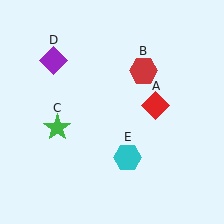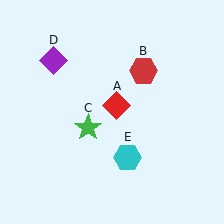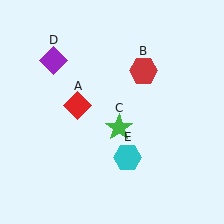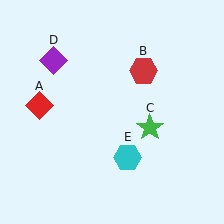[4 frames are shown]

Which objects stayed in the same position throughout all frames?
Red hexagon (object B) and purple diamond (object D) and cyan hexagon (object E) remained stationary.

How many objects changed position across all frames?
2 objects changed position: red diamond (object A), green star (object C).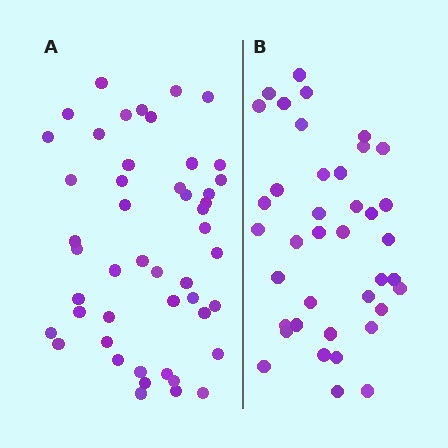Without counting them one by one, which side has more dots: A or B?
Region A (the left region) has more dots.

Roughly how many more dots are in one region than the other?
Region A has roughly 8 or so more dots than region B.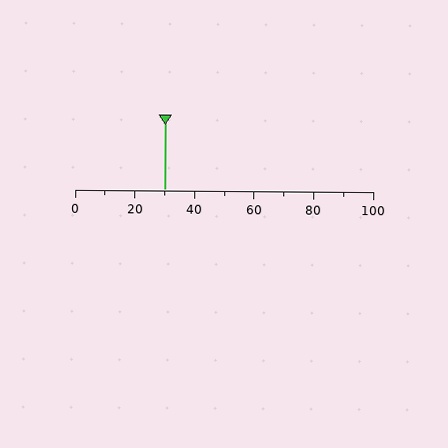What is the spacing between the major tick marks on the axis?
The major ticks are spaced 20 apart.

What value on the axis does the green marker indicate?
The marker indicates approximately 30.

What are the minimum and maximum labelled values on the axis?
The axis runs from 0 to 100.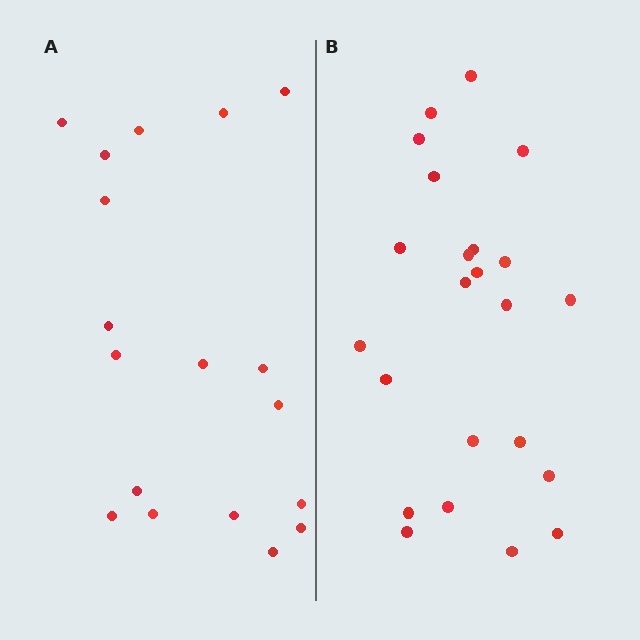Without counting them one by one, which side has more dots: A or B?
Region B (the right region) has more dots.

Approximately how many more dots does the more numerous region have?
Region B has about 5 more dots than region A.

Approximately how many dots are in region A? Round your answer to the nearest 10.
About 20 dots. (The exact count is 18, which rounds to 20.)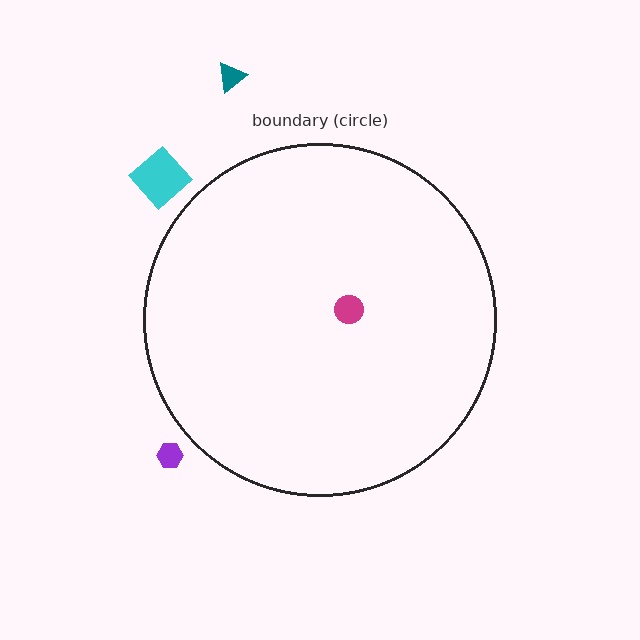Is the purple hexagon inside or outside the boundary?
Outside.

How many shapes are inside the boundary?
1 inside, 3 outside.